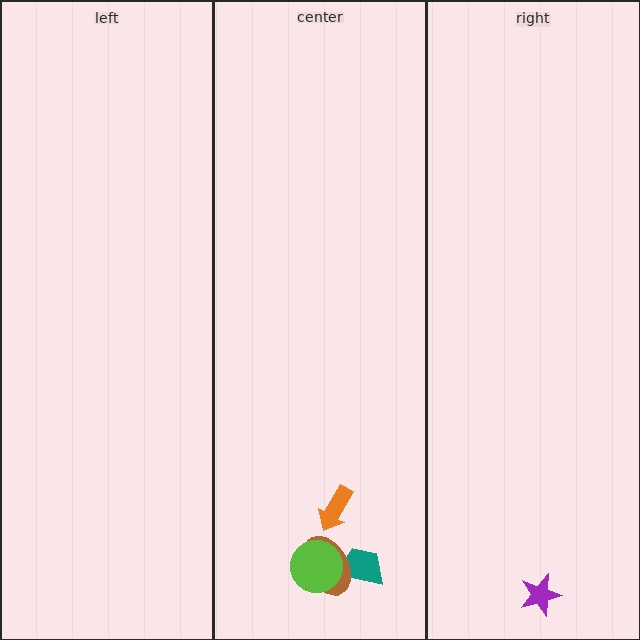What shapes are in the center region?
The teal trapezoid, the brown ellipse, the lime circle, the orange arrow.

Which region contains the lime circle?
The center region.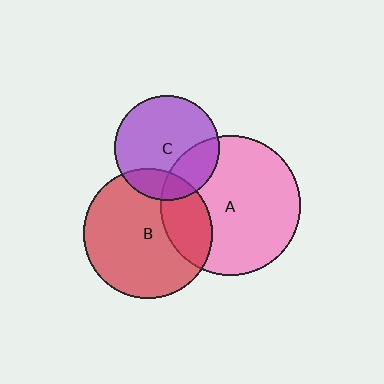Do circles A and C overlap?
Yes.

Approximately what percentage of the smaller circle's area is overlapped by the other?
Approximately 25%.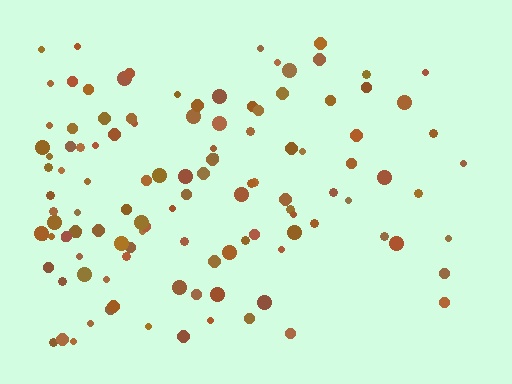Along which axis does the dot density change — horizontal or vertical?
Horizontal.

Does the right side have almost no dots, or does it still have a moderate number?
Still a moderate number, just noticeably fewer than the left.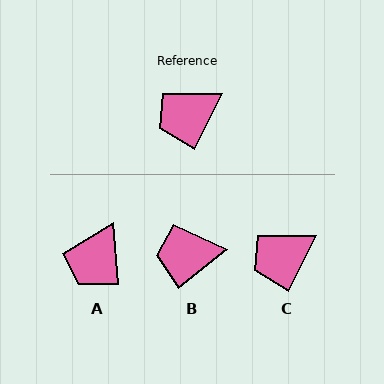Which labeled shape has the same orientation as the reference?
C.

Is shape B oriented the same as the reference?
No, it is off by about 24 degrees.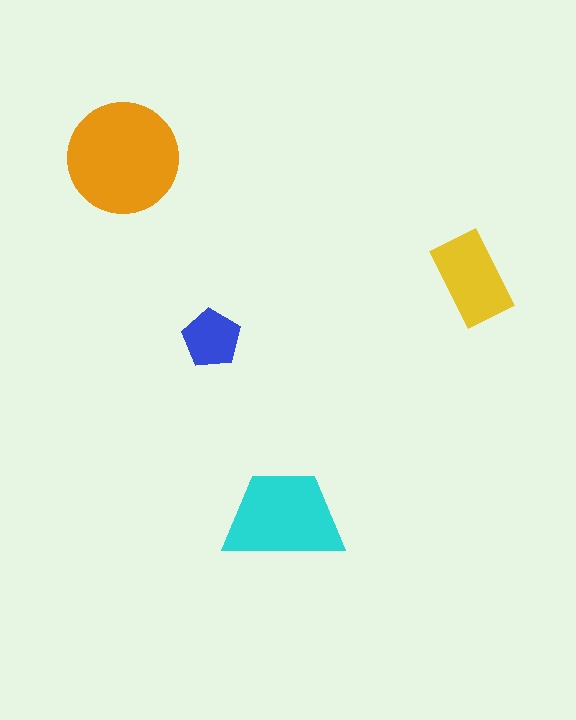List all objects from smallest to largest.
The blue pentagon, the yellow rectangle, the cyan trapezoid, the orange circle.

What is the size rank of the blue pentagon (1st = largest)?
4th.